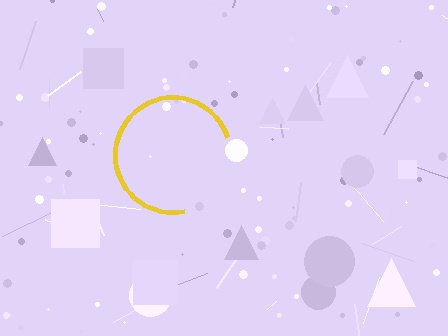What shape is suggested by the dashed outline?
The dashed outline suggests a circle.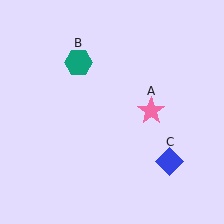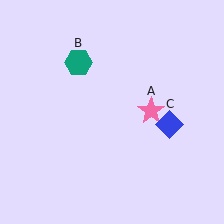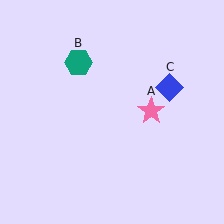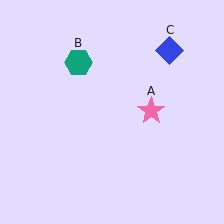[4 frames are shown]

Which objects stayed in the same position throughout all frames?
Pink star (object A) and teal hexagon (object B) remained stationary.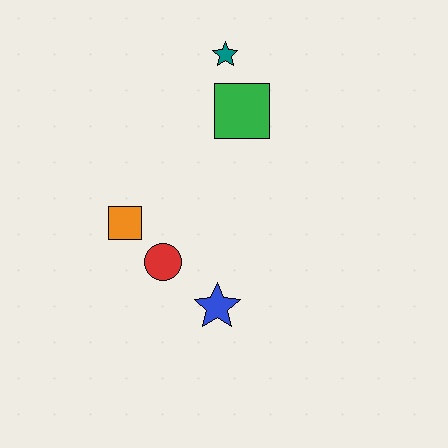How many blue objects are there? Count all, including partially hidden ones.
There is 1 blue object.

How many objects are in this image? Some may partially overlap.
There are 5 objects.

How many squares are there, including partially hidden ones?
There are 2 squares.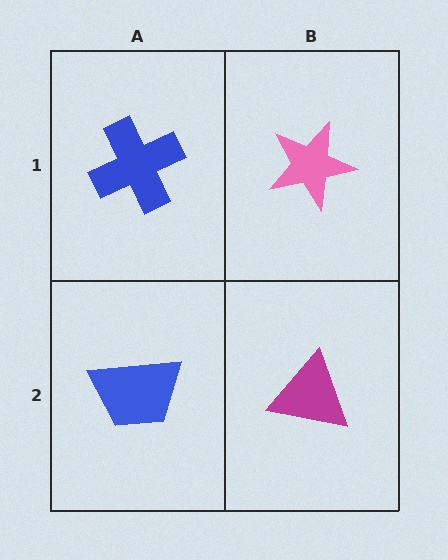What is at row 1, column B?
A pink star.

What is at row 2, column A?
A blue trapezoid.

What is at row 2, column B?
A magenta triangle.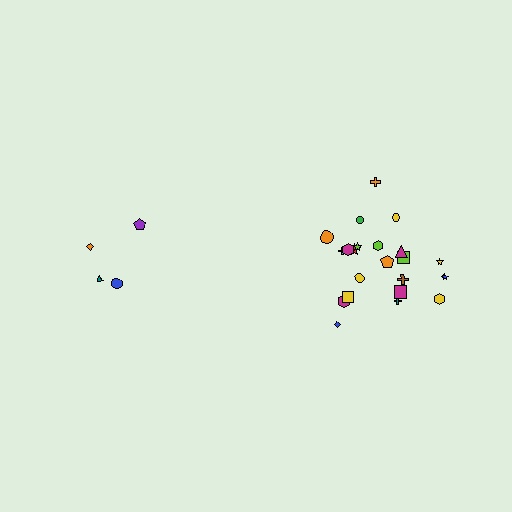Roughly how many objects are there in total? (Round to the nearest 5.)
Roughly 25 objects in total.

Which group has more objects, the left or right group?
The right group.